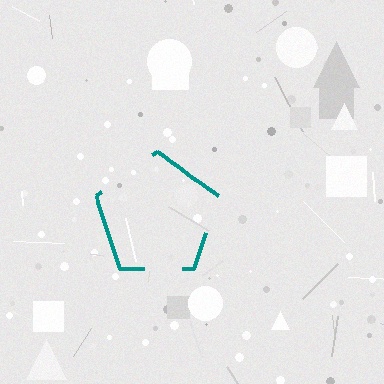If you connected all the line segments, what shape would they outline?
They would outline a pentagon.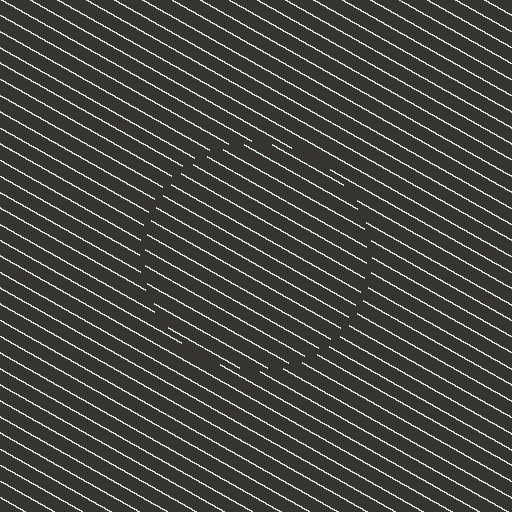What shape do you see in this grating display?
An illusory circle. The interior of the shape contains the same grating, shifted by half a period — the contour is defined by the phase discontinuity where line-ends from the inner and outer gratings abut.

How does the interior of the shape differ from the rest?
The interior of the shape contains the same grating, shifted by half a period — the contour is defined by the phase discontinuity where line-ends from the inner and outer gratings abut.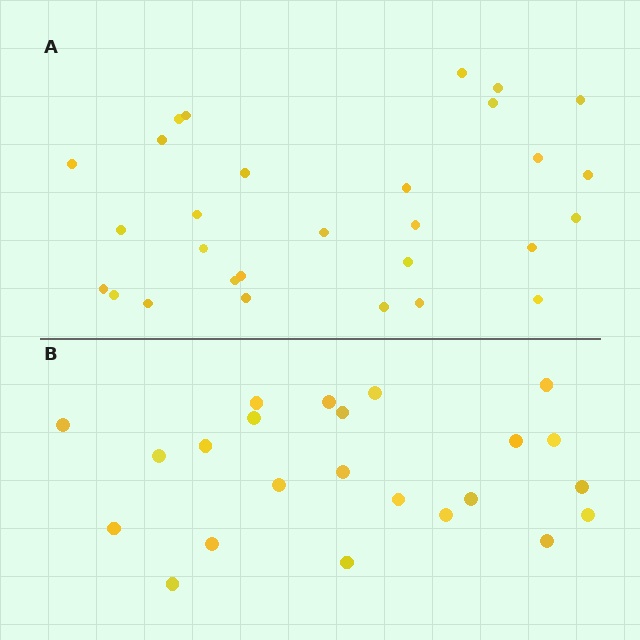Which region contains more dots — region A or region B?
Region A (the top region) has more dots.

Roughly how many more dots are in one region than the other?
Region A has about 6 more dots than region B.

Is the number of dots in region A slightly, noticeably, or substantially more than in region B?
Region A has noticeably more, but not dramatically so. The ratio is roughly 1.3 to 1.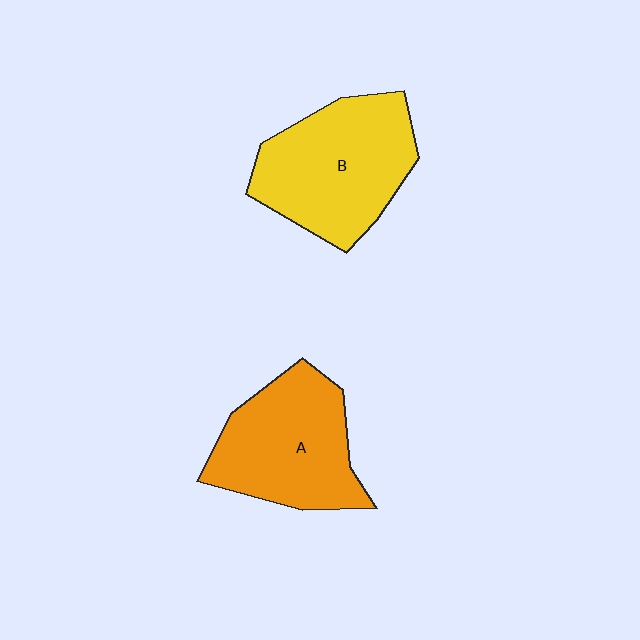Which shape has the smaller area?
Shape A (orange).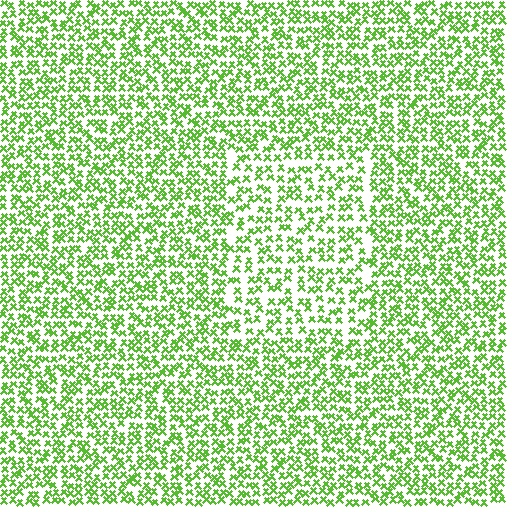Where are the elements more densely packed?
The elements are more densely packed outside the rectangle boundary.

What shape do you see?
I see a rectangle.